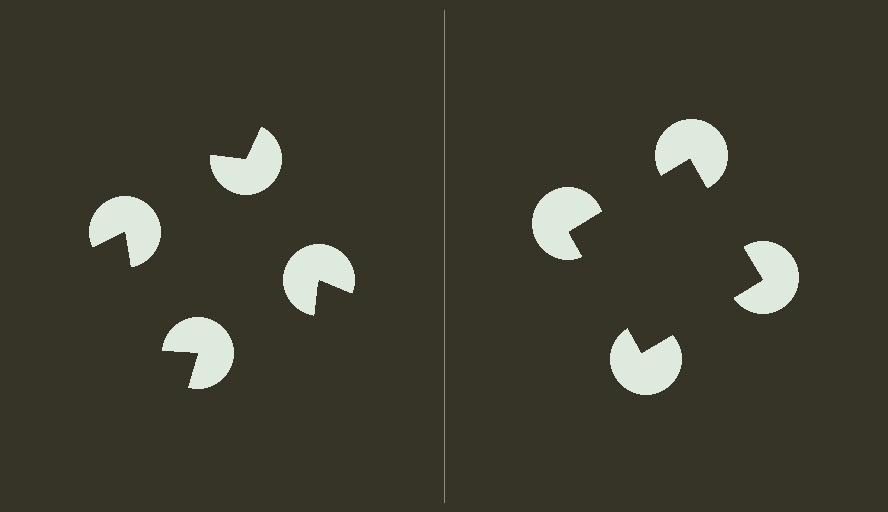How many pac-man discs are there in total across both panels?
8 — 4 on each side.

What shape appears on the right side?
An illusory square.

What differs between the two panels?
The pac-man discs are positioned identically on both sides; only the wedge orientations differ. On the right they align to a square; on the left they are misaligned.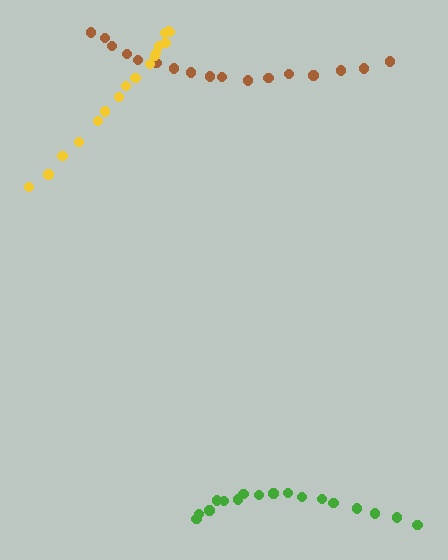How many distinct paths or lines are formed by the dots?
There are 3 distinct paths.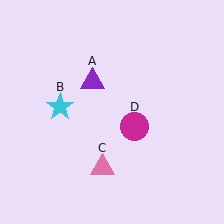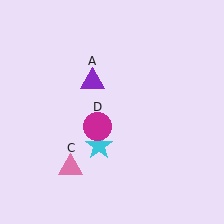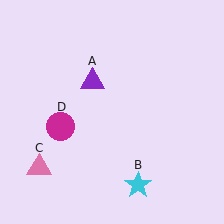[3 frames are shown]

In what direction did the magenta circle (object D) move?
The magenta circle (object D) moved left.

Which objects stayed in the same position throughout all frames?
Purple triangle (object A) remained stationary.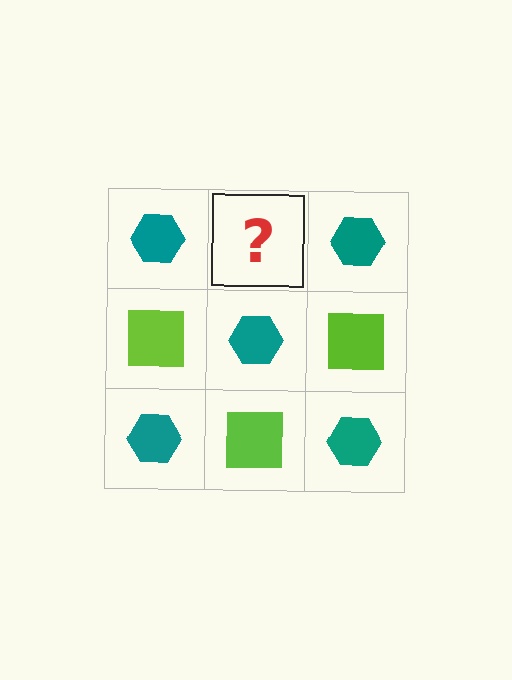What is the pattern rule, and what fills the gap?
The rule is that it alternates teal hexagon and lime square in a checkerboard pattern. The gap should be filled with a lime square.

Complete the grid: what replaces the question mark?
The question mark should be replaced with a lime square.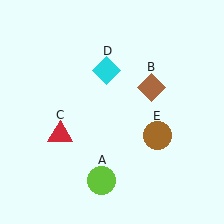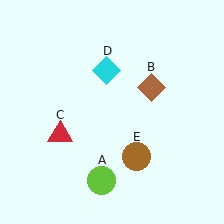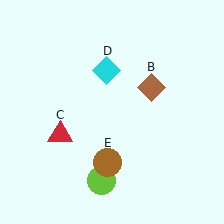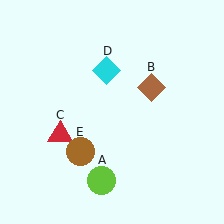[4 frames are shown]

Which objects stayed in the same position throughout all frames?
Lime circle (object A) and brown diamond (object B) and red triangle (object C) and cyan diamond (object D) remained stationary.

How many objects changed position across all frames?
1 object changed position: brown circle (object E).